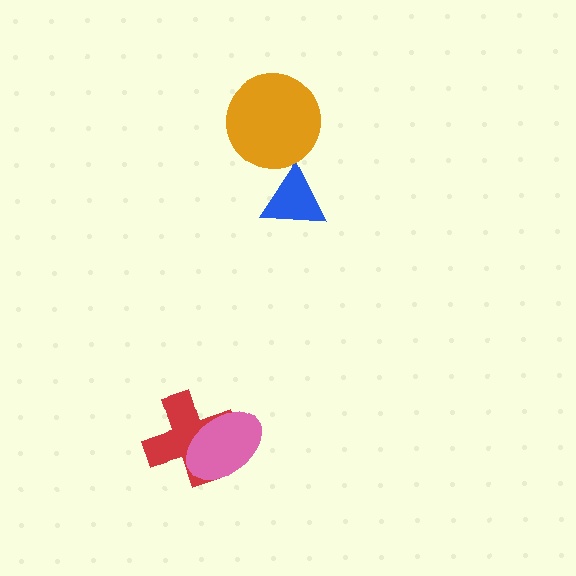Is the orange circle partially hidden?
No, no other shape covers it.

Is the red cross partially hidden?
Yes, it is partially covered by another shape.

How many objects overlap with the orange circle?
0 objects overlap with the orange circle.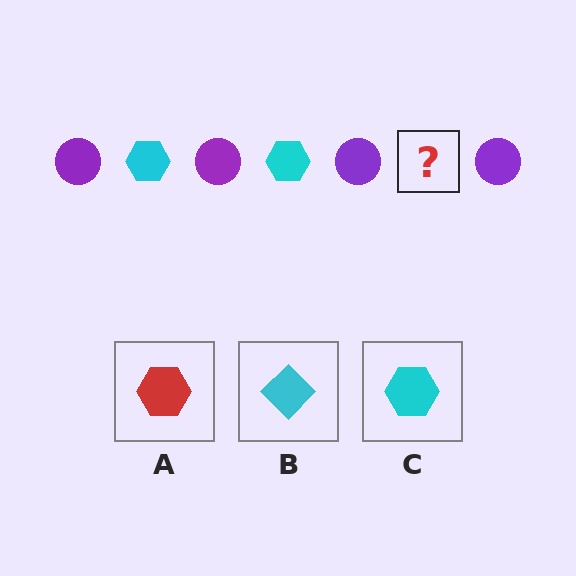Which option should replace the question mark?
Option C.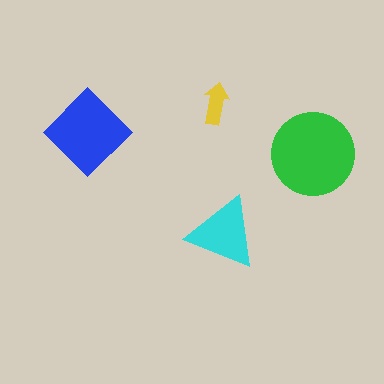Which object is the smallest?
The yellow arrow.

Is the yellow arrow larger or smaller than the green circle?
Smaller.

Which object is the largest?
The green circle.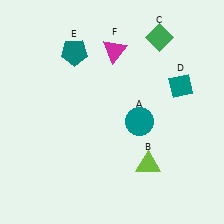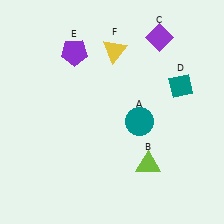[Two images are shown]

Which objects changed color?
C changed from green to purple. E changed from teal to purple. F changed from magenta to yellow.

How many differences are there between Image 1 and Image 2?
There are 3 differences between the two images.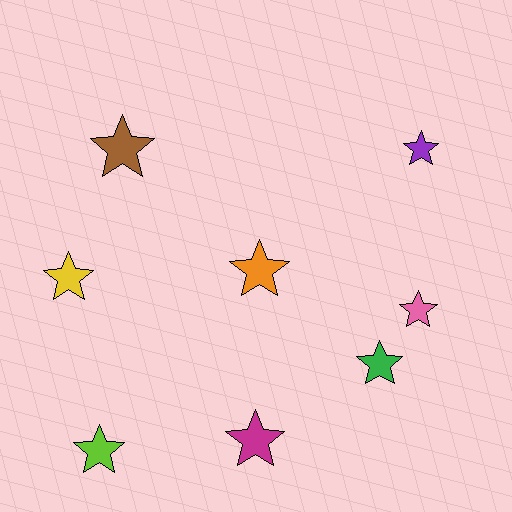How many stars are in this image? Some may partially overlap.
There are 8 stars.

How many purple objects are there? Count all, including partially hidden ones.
There is 1 purple object.